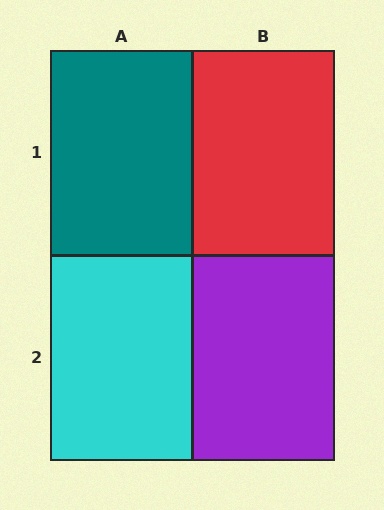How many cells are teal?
1 cell is teal.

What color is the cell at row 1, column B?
Red.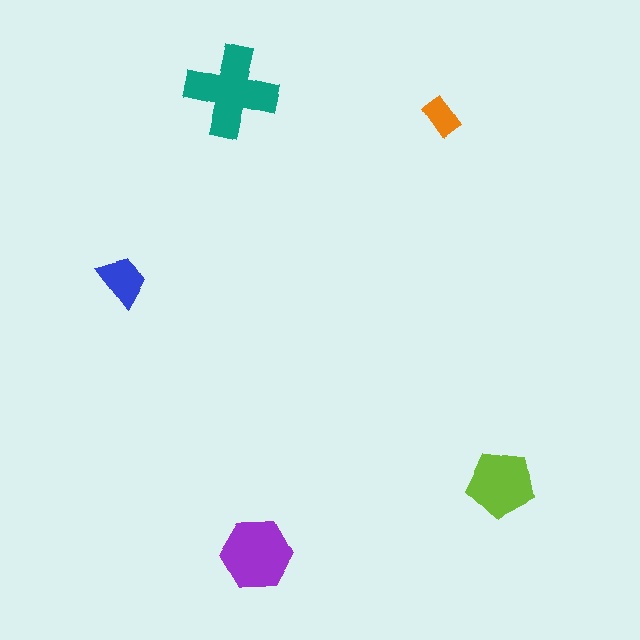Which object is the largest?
The teal cross.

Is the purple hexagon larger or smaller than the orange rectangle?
Larger.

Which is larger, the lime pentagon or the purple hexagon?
The purple hexagon.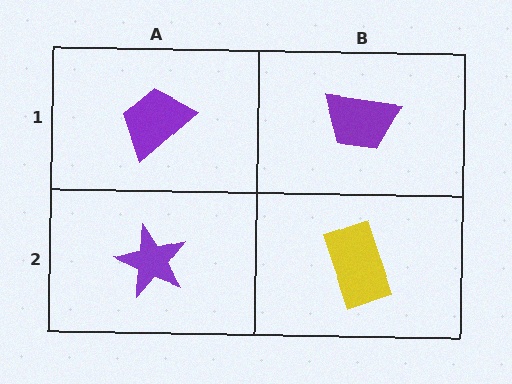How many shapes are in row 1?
2 shapes.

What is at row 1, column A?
A purple trapezoid.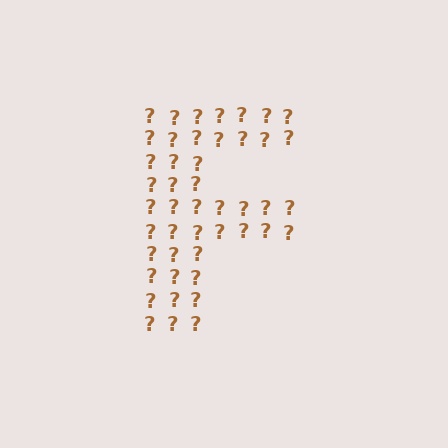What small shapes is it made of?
It is made of small question marks.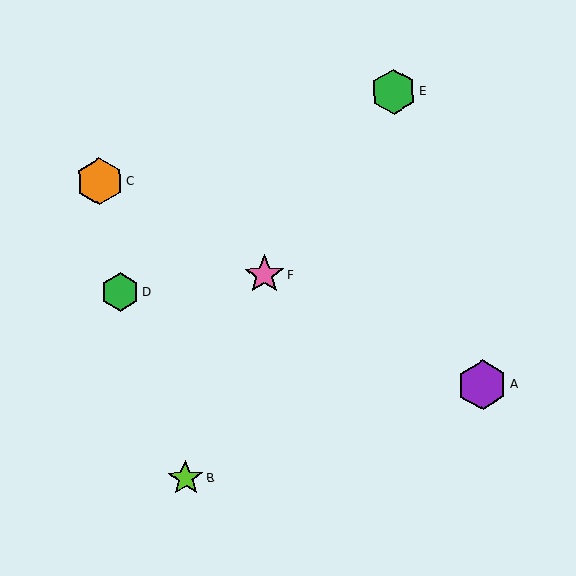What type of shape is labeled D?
Shape D is a green hexagon.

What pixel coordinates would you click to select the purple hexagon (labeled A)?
Click at (483, 385) to select the purple hexagon A.